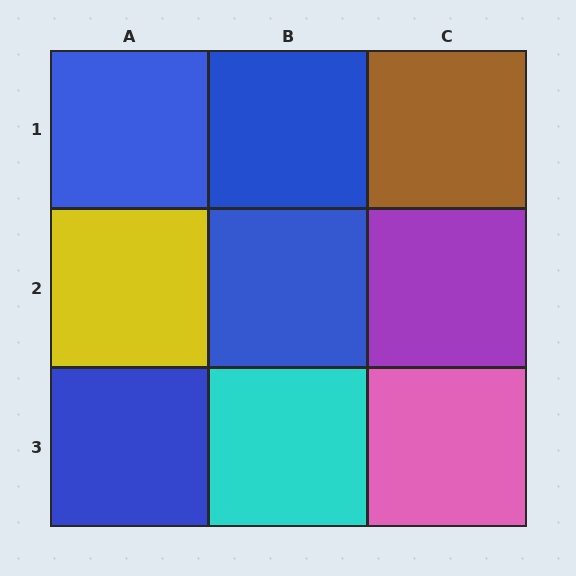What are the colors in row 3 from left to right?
Blue, cyan, pink.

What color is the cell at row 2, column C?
Purple.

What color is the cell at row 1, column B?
Blue.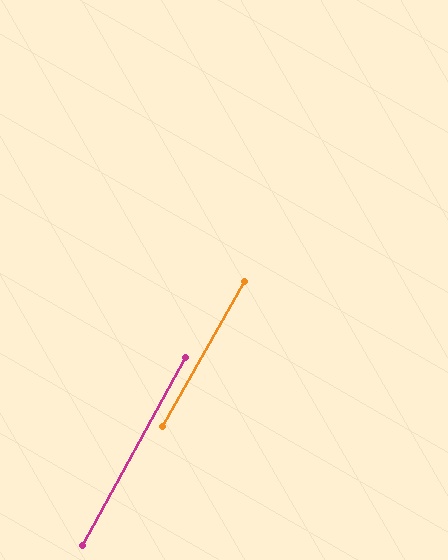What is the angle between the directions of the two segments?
Approximately 1 degree.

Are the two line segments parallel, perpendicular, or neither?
Parallel — their directions differ by only 0.9°.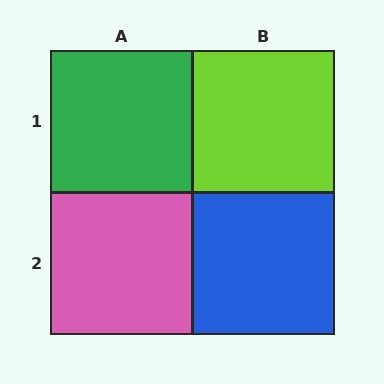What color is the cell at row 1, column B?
Lime.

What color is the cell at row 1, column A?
Green.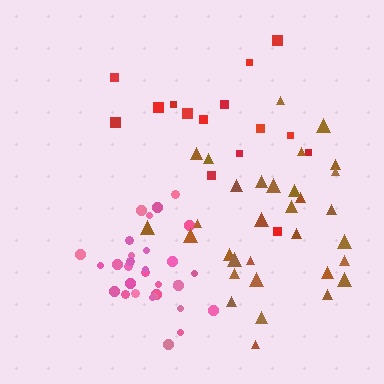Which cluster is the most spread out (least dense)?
Red.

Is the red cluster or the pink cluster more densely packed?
Pink.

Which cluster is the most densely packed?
Pink.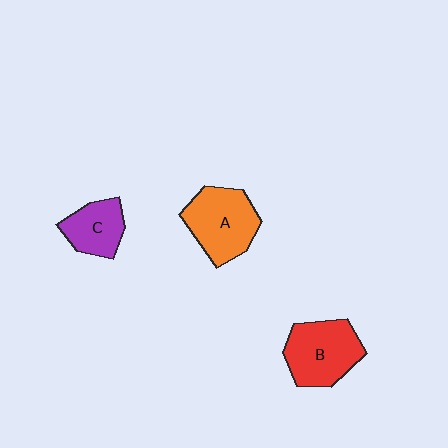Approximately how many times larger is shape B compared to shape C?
Approximately 1.5 times.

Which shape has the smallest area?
Shape C (purple).